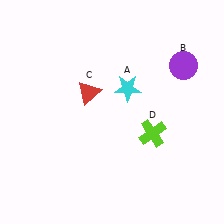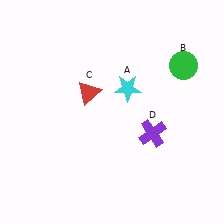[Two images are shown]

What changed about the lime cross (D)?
In Image 1, D is lime. In Image 2, it changed to purple.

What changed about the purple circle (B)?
In Image 1, B is purple. In Image 2, it changed to green.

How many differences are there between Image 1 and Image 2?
There are 2 differences between the two images.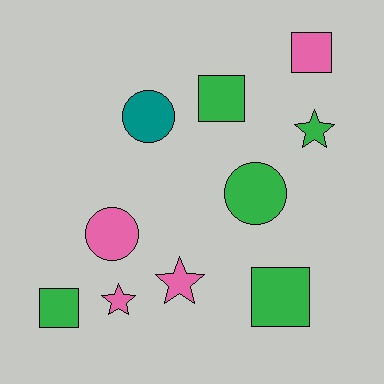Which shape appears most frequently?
Square, with 4 objects.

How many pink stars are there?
There are 2 pink stars.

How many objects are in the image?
There are 10 objects.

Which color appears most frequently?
Green, with 5 objects.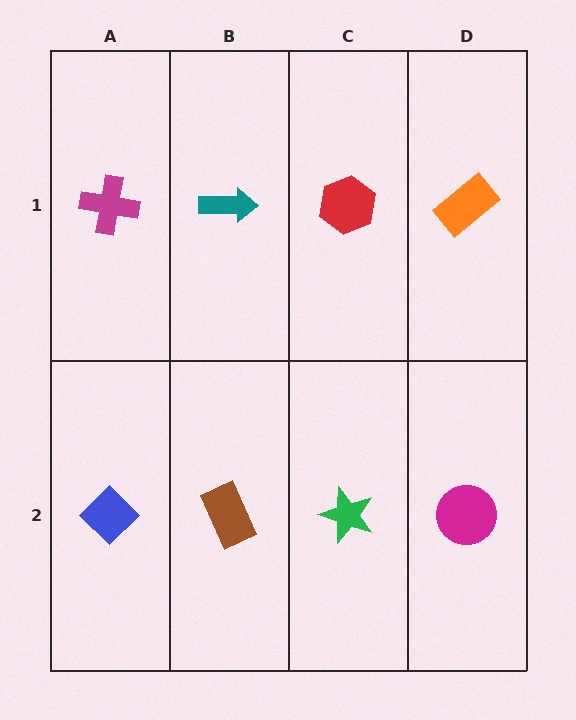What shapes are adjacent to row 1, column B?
A brown rectangle (row 2, column B), a magenta cross (row 1, column A), a red hexagon (row 1, column C).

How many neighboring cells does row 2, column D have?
2.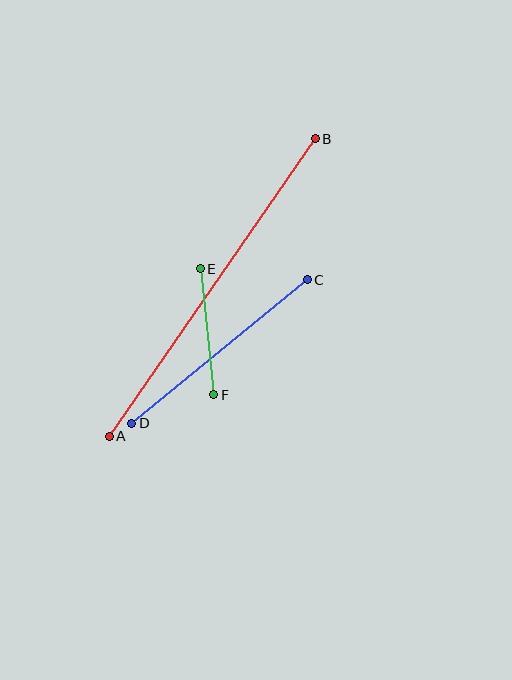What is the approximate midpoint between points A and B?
The midpoint is at approximately (212, 288) pixels.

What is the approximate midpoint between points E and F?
The midpoint is at approximately (207, 332) pixels.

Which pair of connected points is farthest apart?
Points A and B are farthest apart.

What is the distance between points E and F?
The distance is approximately 126 pixels.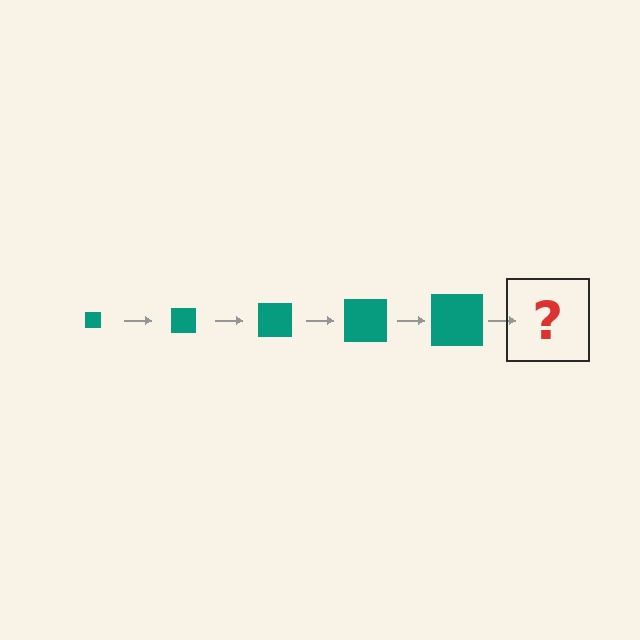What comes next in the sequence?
The next element should be a teal square, larger than the previous one.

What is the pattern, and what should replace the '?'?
The pattern is that the square gets progressively larger each step. The '?' should be a teal square, larger than the previous one.